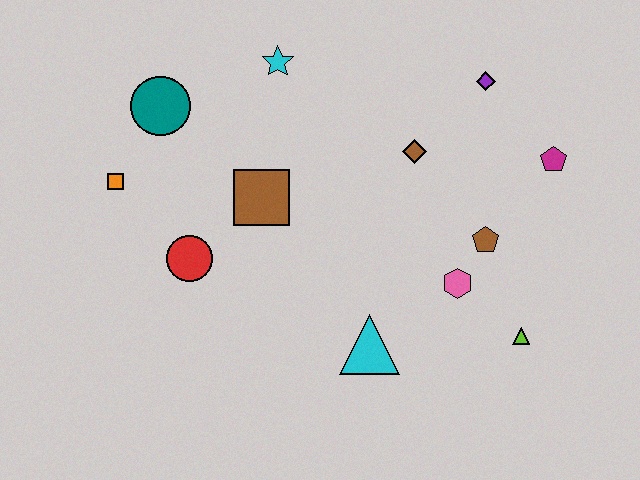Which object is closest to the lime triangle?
The pink hexagon is closest to the lime triangle.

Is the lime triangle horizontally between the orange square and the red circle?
No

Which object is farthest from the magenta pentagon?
The orange square is farthest from the magenta pentagon.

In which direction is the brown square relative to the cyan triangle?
The brown square is above the cyan triangle.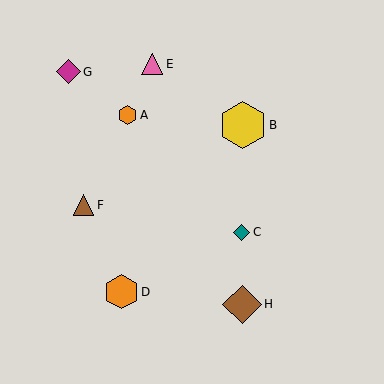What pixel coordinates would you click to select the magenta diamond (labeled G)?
Click at (68, 72) to select the magenta diamond G.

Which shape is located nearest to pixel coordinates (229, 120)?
The yellow hexagon (labeled B) at (243, 125) is nearest to that location.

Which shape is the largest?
The yellow hexagon (labeled B) is the largest.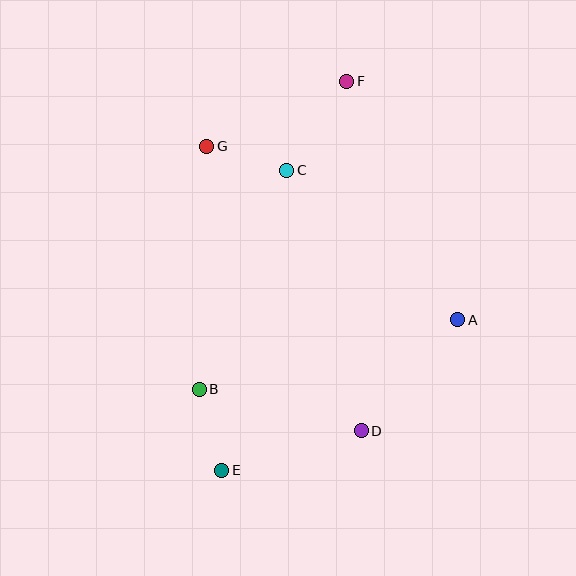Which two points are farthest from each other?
Points E and F are farthest from each other.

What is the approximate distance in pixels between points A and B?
The distance between A and B is approximately 268 pixels.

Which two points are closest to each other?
Points C and G are closest to each other.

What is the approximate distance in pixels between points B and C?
The distance between B and C is approximately 236 pixels.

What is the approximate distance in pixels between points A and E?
The distance between A and E is approximately 280 pixels.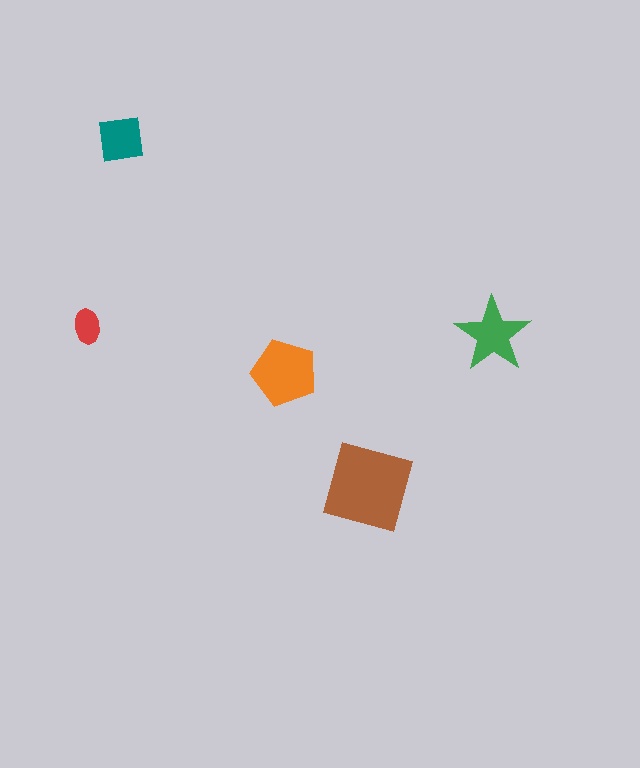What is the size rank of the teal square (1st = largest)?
4th.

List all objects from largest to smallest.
The brown diamond, the orange pentagon, the green star, the teal square, the red ellipse.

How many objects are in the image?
There are 5 objects in the image.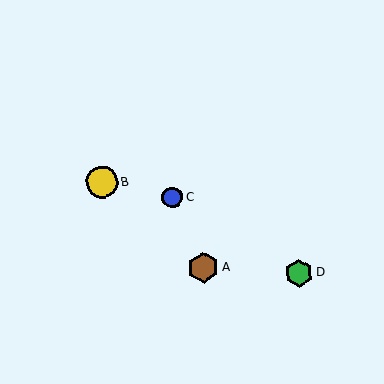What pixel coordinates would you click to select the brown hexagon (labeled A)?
Click at (203, 268) to select the brown hexagon A.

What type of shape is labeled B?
Shape B is a yellow circle.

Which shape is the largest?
The yellow circle (labeled B) is the largest.